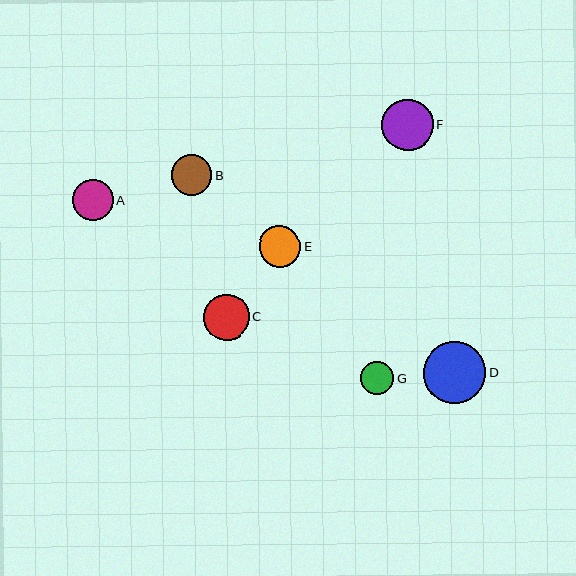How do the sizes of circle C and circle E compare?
Circle C and circle E are approximately the same size.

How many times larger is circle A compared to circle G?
Circle A is approximately 1.2 times the size of circle G.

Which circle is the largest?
Circle D is the largest with a size of approximately 62 pixels.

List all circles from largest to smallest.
From largest to smallest: D, F, C, E, A, B, G.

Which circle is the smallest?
Circle G is the smallest with a size of approximately 33 pixels.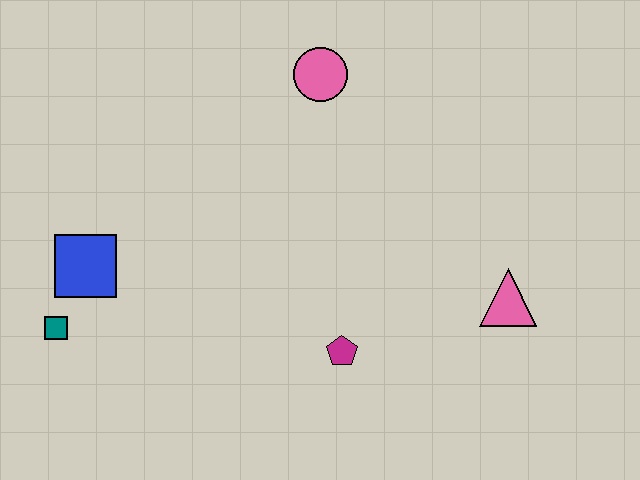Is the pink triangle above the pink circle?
No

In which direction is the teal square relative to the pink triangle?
The teal square is to the left of the pink triangle.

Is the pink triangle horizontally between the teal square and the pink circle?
No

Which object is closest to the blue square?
The teal square is closest to the blue square.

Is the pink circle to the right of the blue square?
Yes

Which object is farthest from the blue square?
The pink triangle is farthest from the blue square.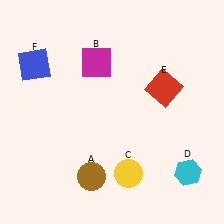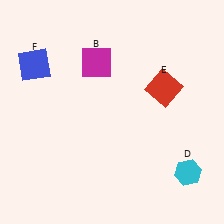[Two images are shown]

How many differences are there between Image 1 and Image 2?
There are 2 differences between the two images.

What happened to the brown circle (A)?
The brown circle (A) was removed in Image 2. It was in the bottom-left area of Image 1.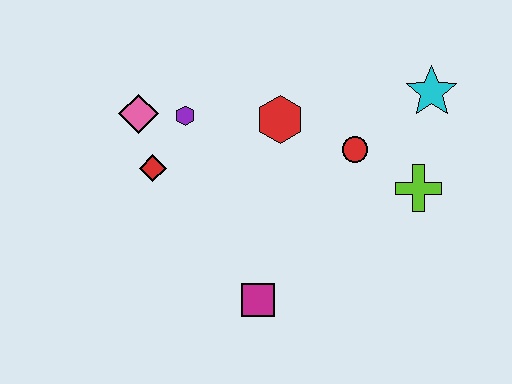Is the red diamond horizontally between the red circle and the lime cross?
No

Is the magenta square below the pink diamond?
Yes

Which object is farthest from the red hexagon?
The magenta square is farthest from the red hexagon.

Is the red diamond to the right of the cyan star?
No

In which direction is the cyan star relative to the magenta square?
The cyan star is above the magenta square.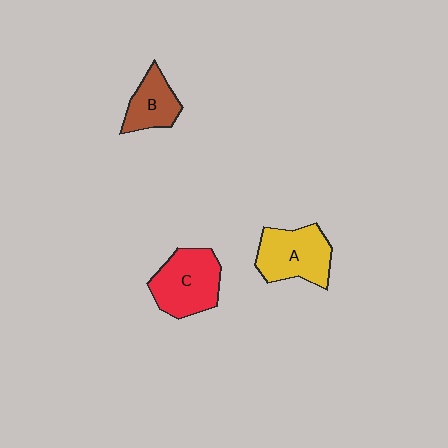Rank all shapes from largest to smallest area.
From largest to smallest: C (red), A (yellow), B (brown).